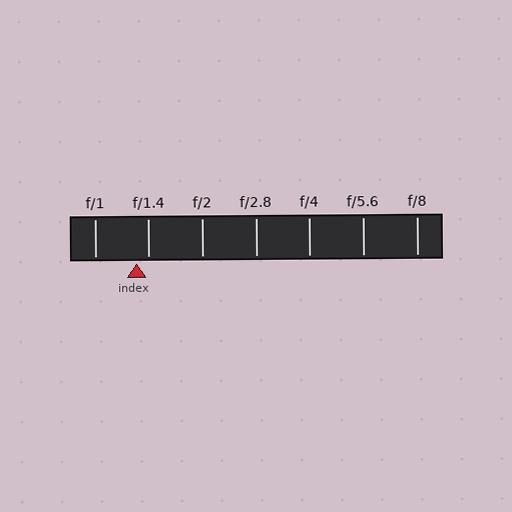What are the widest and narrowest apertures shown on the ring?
The widest aperture shown is f/1 and the narrowest is f/8.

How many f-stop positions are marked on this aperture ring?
There are 7 f-stop positions marked.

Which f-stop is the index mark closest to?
The index mark is closest to f/1.4.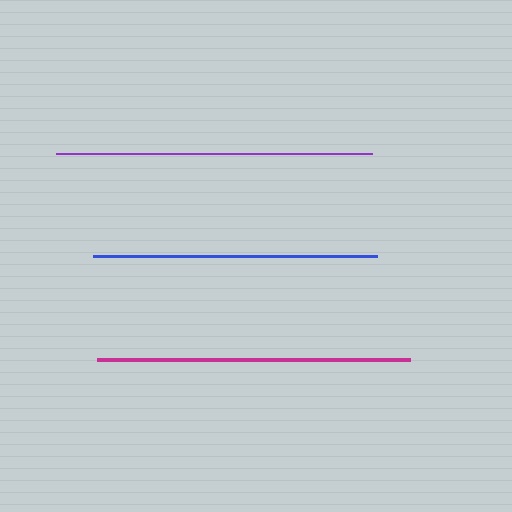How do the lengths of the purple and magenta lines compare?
The purple and magenta lines are approximately the same length.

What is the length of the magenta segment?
The magenta segment is approximately 313 pixels long.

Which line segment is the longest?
The purple line is the longest at approximately 316 pixels.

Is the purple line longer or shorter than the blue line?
The purple line is longer than the blue line.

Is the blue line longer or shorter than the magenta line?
The magenta line is longer than the blue line.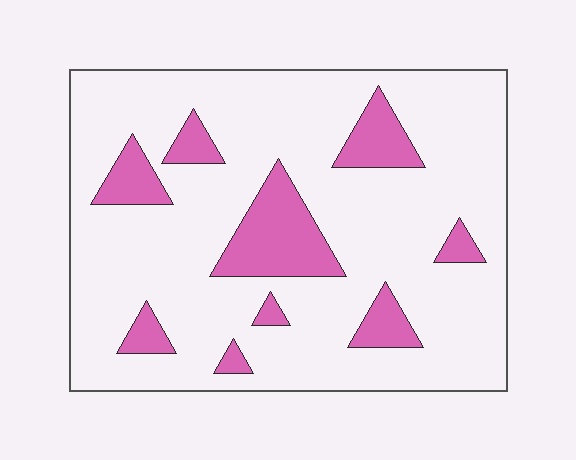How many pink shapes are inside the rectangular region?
9.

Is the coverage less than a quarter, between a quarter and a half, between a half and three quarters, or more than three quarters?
Less than a quarter.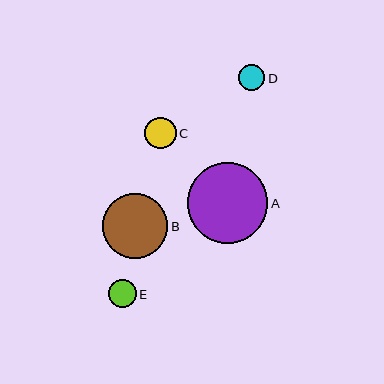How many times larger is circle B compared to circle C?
Circle B is approximately 2.1 times the size of circle C.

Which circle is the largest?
Circle A is the largest with a size of approximately 80 pixels.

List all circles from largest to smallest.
From largest to smallest: A, B, C, E, D.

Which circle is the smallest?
Circle D is the smallest with a size of approximately 26 pixels.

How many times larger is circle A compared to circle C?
Circle A is approximately 2.6 times the size of circle C.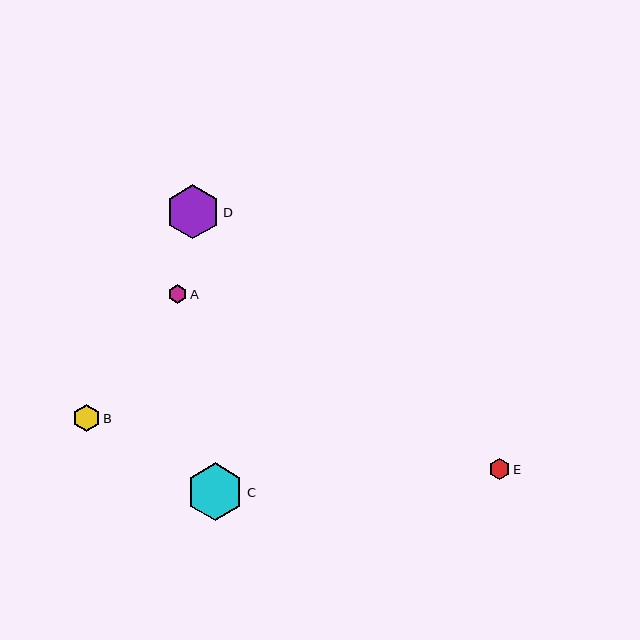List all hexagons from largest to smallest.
From largest to smallest: C, D, B, E, A.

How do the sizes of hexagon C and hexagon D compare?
Hexagon C and hexagon D are approximately the same size.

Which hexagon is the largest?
Hexagon C is the largest with a size of approximately 58 pixels.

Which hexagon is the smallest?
Hexagon A is the smallest with a size of approximately 19 pixels.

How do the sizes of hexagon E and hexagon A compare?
Hexagon E and hexagon A are approximately the same size.